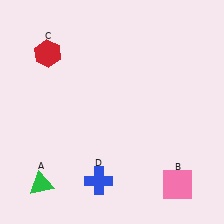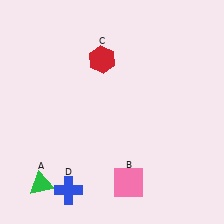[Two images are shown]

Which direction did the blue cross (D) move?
The blue cross (D) moved left.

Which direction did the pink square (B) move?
The pink square (B) moved left.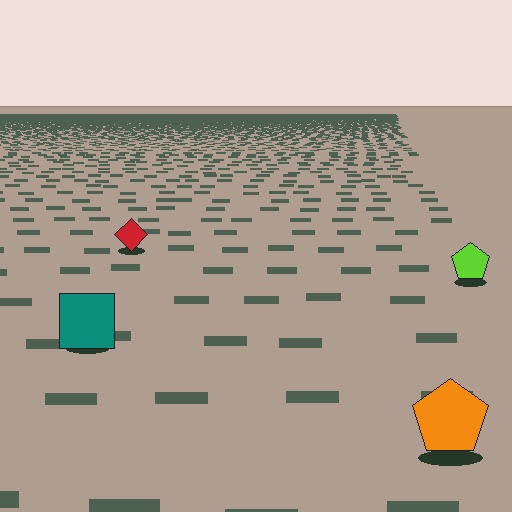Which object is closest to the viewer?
The orange pentagon is closest. The texture marks near it are larger and more spread out.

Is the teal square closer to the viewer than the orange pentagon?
No. The orange pentagon is closer — you can tell from the texture gradient: the ground texture is coarser near it.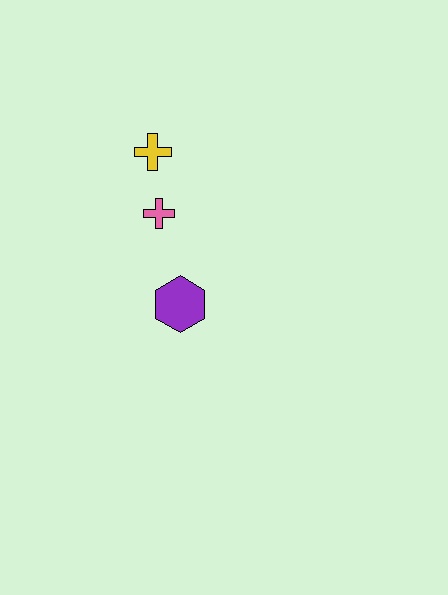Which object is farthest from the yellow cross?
The purple hexagon is farthest from the yellow cross.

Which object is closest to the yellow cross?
The pink cross is closest to the yellow cross.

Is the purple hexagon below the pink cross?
Yes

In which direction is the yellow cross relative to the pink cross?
The yellow cross is above the pink cross.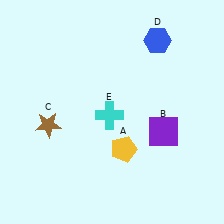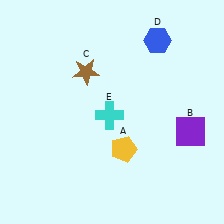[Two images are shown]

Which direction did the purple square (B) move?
The purple square (B) moved right.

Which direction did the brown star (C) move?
The brown star (C) moved up.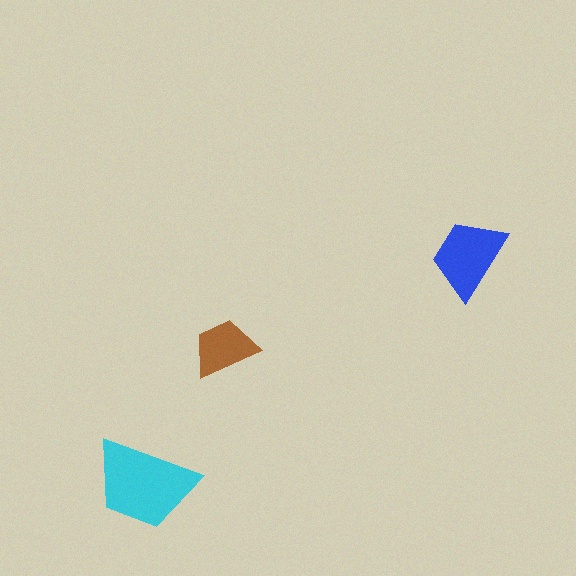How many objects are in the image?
There are 3 objects in the image.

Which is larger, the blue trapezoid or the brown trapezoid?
The blue one.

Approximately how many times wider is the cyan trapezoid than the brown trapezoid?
About 1.5 times wider.